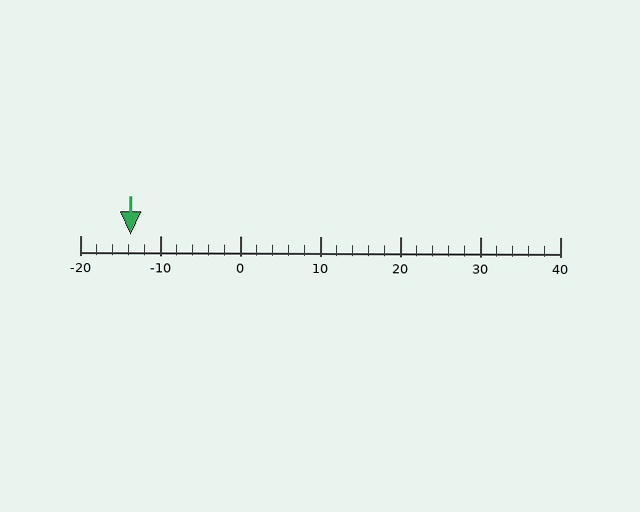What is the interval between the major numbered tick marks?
The major tick marks are spaced 10 units apart.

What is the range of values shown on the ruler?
The ruler shows values from -20 to 40.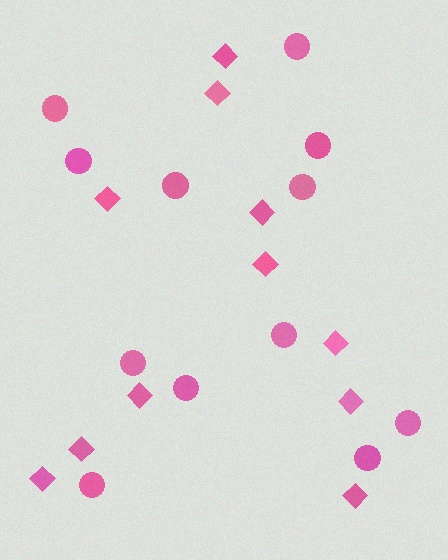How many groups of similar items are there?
There are 2 groups: one group of diamonds (11) and one group of circles (12).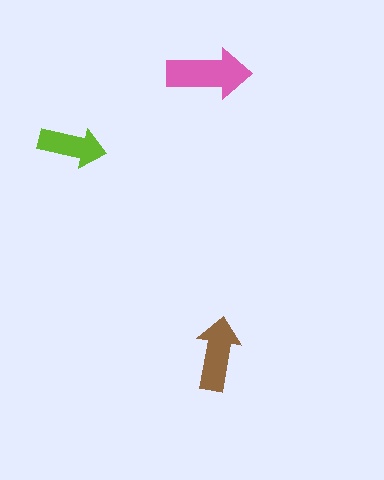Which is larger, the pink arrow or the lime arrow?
The pink one.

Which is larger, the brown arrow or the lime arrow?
The brown one.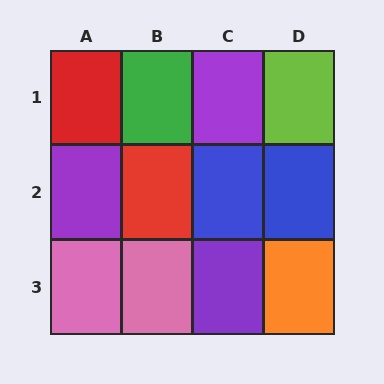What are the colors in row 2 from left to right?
Purple, red, blue, blue.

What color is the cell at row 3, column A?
Pink.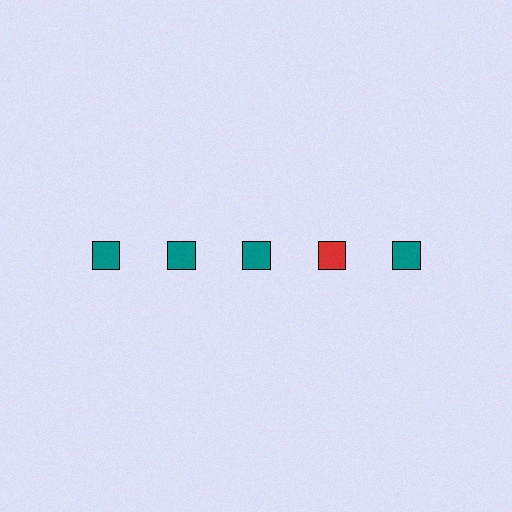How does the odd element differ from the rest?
It has a different color: red instead of teal.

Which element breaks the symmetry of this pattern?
The red square in the top row, second from right column breaks the symmetry. All other shapes are teal squares.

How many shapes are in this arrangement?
There are 5 shapes arranged in a grid pattern.